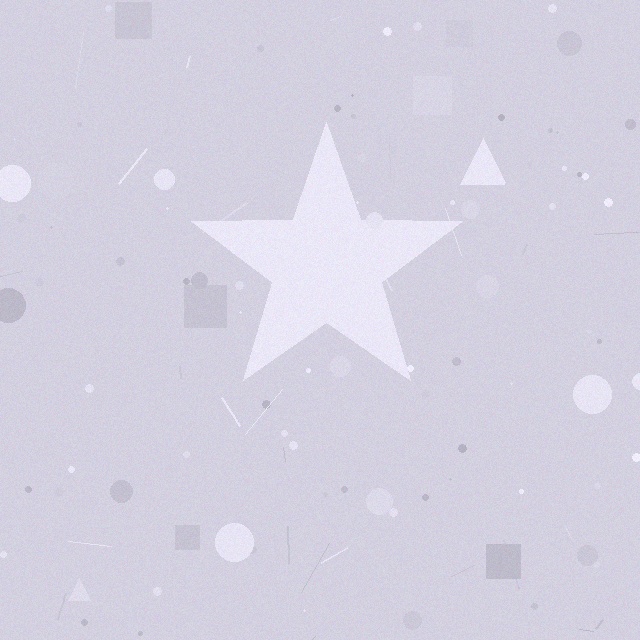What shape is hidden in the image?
A star is hidden in the image.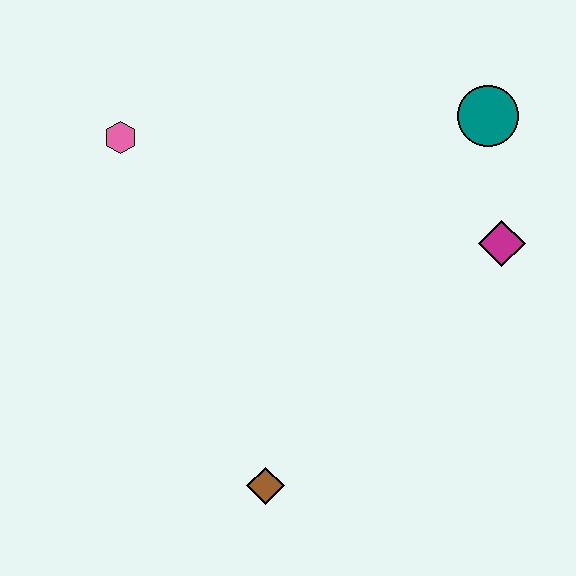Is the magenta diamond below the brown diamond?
No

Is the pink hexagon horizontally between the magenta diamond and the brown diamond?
No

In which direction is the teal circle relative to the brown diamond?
The teal circle is above the brown diamond.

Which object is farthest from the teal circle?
The brown diamond is farthest from the teal circle.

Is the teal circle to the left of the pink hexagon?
No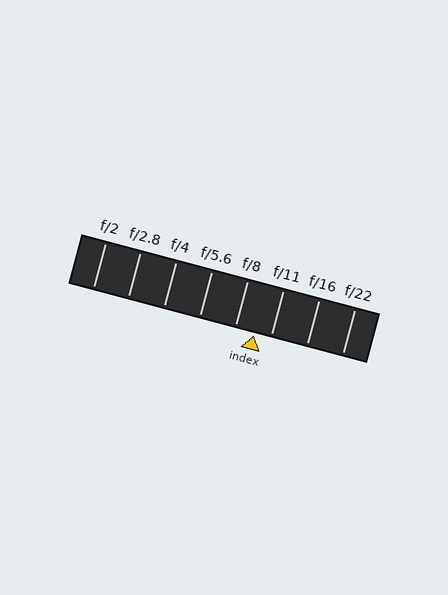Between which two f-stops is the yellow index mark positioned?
The index mark is between f/8 and f/11.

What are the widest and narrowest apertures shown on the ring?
The widest aperture shown is f/2 and the narrowest is f/22.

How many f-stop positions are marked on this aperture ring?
There are 8 f-stop positions marked.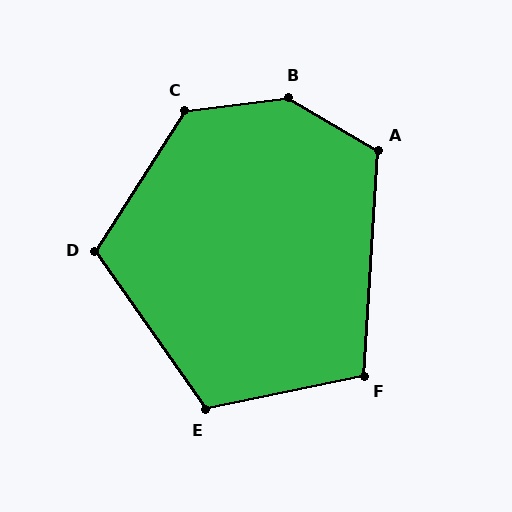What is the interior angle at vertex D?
Approximately 112 degrees (obtuse).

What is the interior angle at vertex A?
Approximately 117 degrees (obtuse).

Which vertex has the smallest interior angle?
F, at approximately 105 degrees.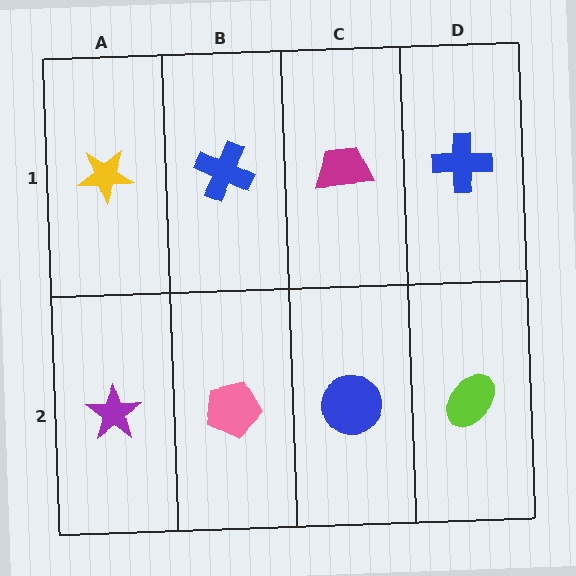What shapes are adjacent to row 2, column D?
A blue cross (row 1, column D), a blue circle (row 2, column C).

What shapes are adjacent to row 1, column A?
A purple star (row 2, column A), a blue cross (row 1, column B).